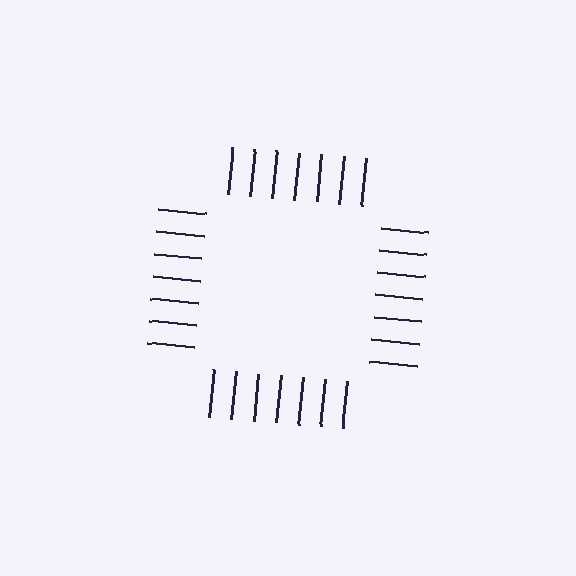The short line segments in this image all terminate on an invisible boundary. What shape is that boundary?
An illusory square — the line segments terminate on its edges but no continuous stroke is drawn.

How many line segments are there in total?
28 — 7 along each of the 4 edges.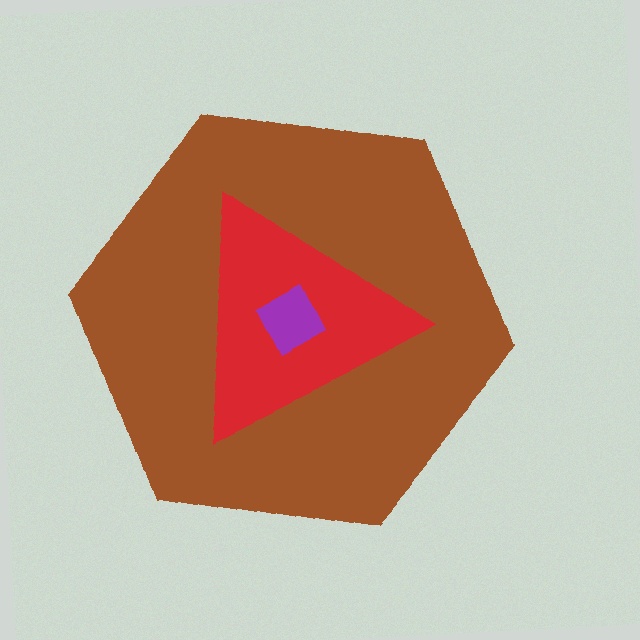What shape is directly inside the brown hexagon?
The red triangle.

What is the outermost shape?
The brown hexagon.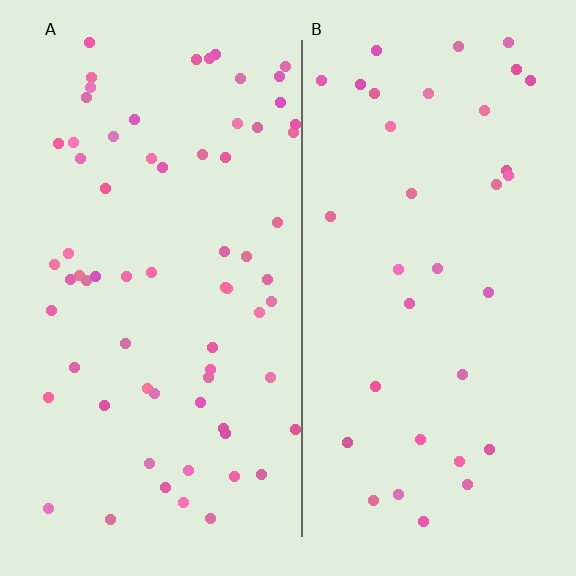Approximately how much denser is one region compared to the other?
Approximately 1.9× — region A over region B.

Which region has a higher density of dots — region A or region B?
A (the left).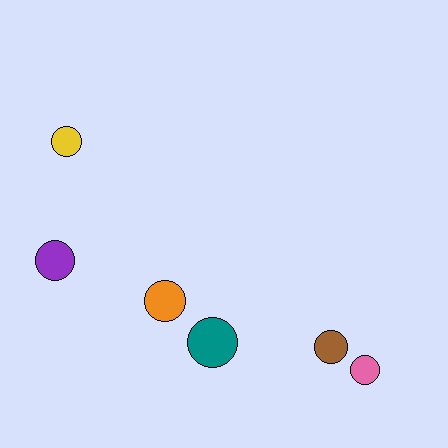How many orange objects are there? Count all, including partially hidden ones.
There is 1 orange object.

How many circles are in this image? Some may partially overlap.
There are 6 circles.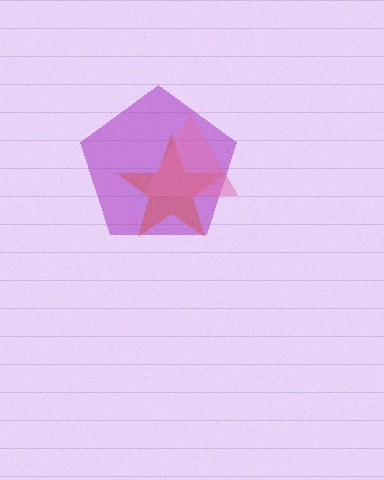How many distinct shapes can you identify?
There are 3 distinct shapes: an orange star, a purple pentagon, a pink triangle.